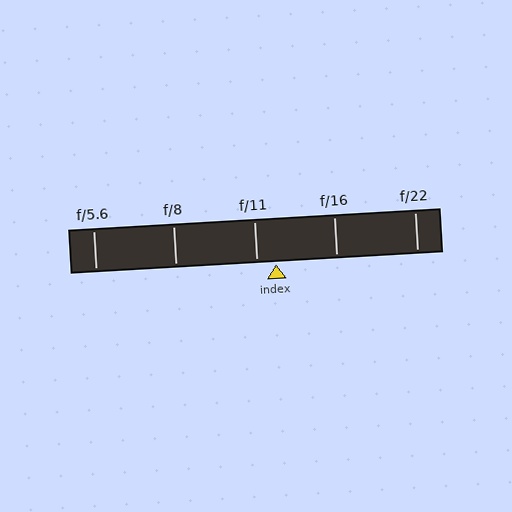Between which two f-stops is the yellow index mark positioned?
The index mark is between f/11 and f/16.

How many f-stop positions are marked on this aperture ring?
There are 5 f-stop positions marked.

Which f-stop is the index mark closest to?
The index mark is closest to f/11.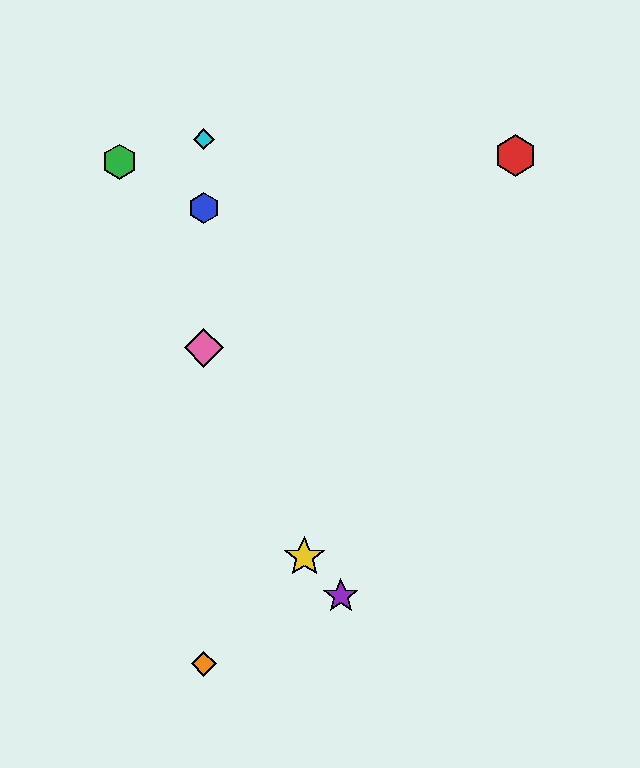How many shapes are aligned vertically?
4 shapes (the blue hexagon, the orange diamond, the cyan diamond, the pink diamond) are aligned vertically.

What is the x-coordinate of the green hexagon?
The green hexagon is at x≈119.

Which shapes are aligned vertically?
The blue hexagon, the orange diamond, the cyan diamond, the pink diamond are aligned vertically.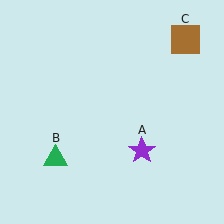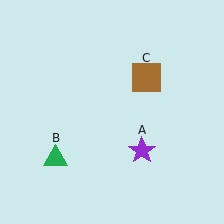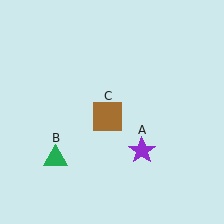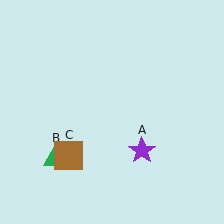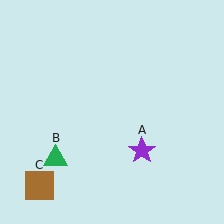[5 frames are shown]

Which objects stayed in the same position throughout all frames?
Purple star (object A) and green triangle (object B) remained stationary.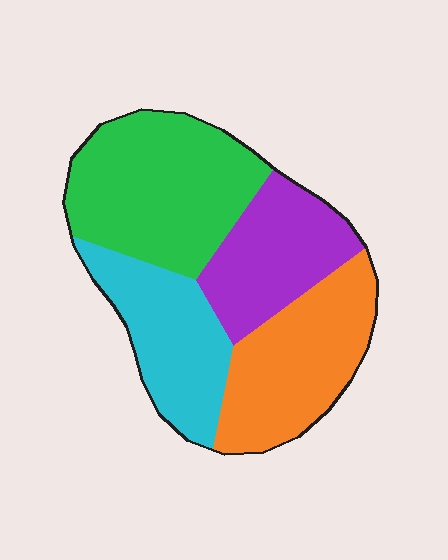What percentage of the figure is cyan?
Cyan covers around 20% of the figure.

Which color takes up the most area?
Green, at roughly 35%.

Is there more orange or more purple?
Orange.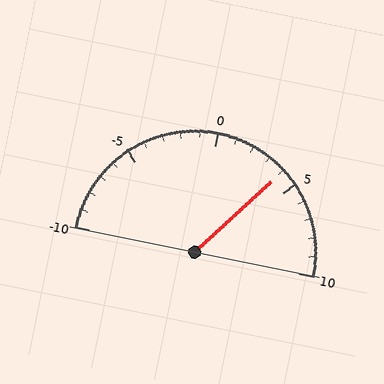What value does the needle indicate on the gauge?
The needle indicates approximately 4.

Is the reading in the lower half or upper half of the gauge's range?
The reading is in the upper half of the range (-10 to 10).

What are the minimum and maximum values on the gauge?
The gauge ranges from -10 to 10.